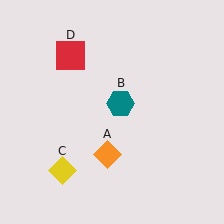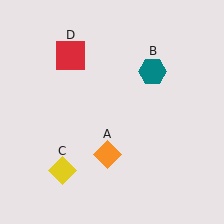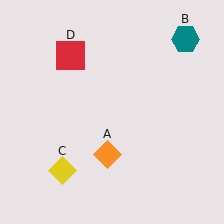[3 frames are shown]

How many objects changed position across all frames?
1 object changed position: teal hexagon (object B).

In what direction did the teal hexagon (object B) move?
The teal hexagon (object B) moved up and to the right.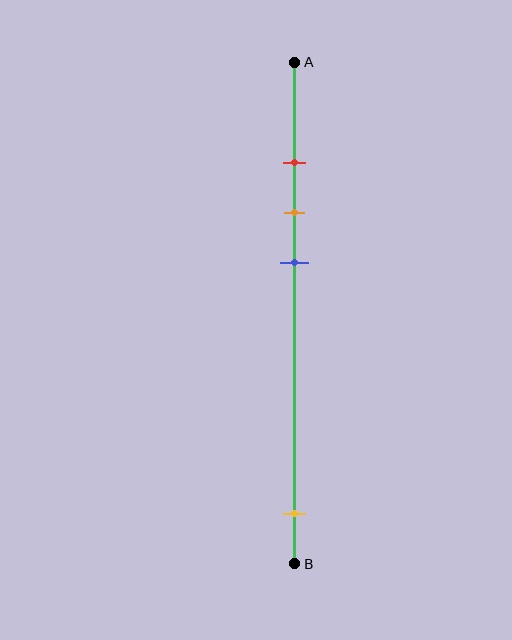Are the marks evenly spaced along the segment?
No, the marks are not evenly spaced.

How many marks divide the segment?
There are 4 marks dividing the segment.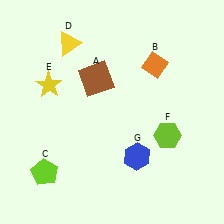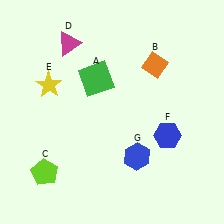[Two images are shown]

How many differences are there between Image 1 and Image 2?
There are 3 differences between the two images.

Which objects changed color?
A changed from brown to green. D changed from yellow to magenta. F changed from lime to blue.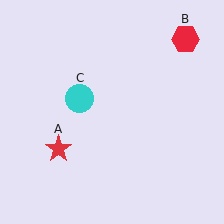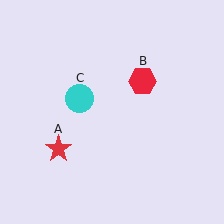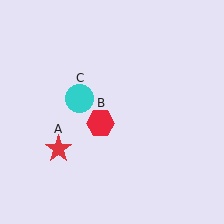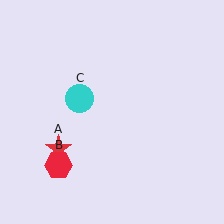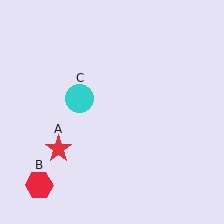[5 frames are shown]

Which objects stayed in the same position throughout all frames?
Red star (object A) and cyan circle (object C) remained stationary.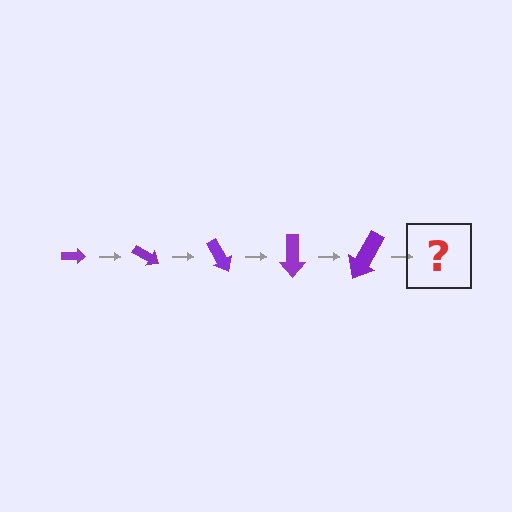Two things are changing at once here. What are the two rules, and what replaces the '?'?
The two rules are that the arrow grows larger each step and it rotates 30 degrees each step. The '?' should be an arrow, larger than the previous one and rotated 150 degrees from the start.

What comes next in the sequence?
The next element should be an arrow, larger than the previous one and rotated 150 degrees from the start.